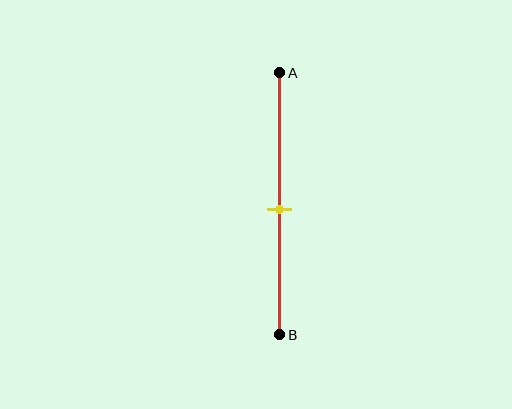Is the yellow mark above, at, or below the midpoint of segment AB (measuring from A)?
The yellow mark is approximately at the midpoint of segment AB.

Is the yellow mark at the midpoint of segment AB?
Yes, the mark is approximately at the midpoint.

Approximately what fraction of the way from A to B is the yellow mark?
The yellow mark is approximately 50% of the way from A to B.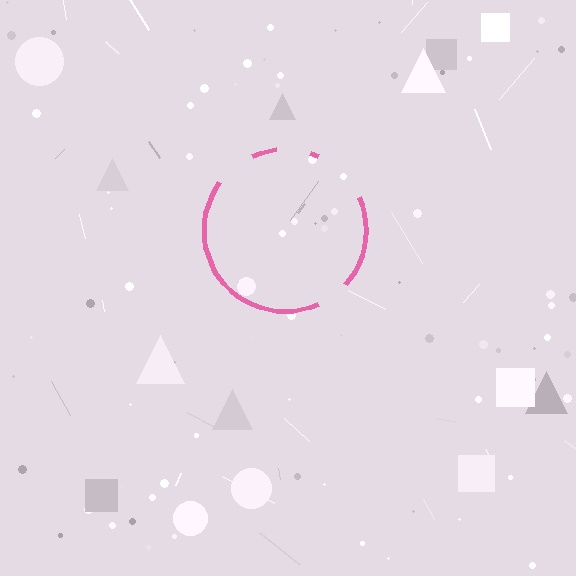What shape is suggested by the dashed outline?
The dashed outline suggests a circle.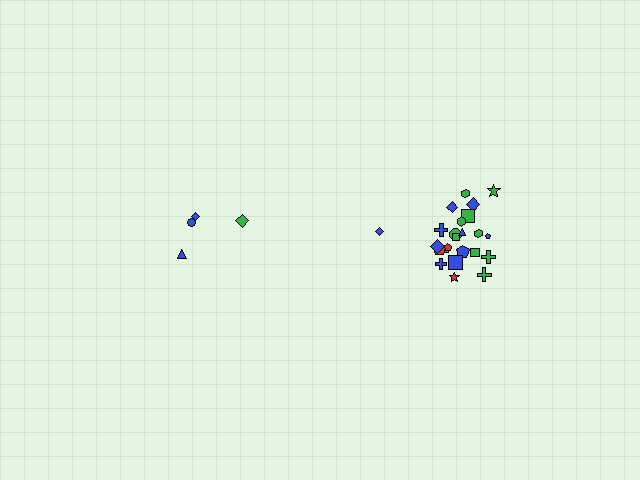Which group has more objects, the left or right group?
The right group.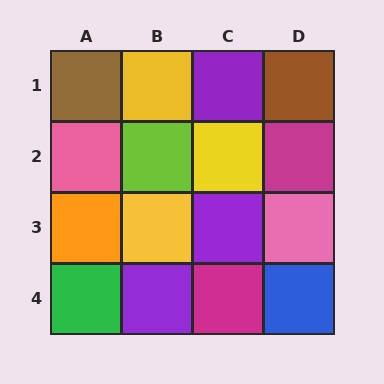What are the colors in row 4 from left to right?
Green, purple, magenta, blue.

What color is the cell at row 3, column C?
Purple.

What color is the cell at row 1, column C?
Purple.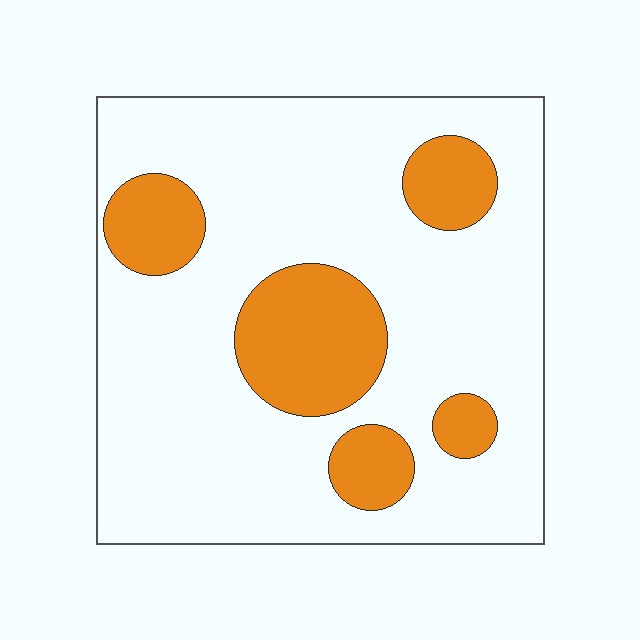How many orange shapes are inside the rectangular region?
5.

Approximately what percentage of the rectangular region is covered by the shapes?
Approximately 20%.